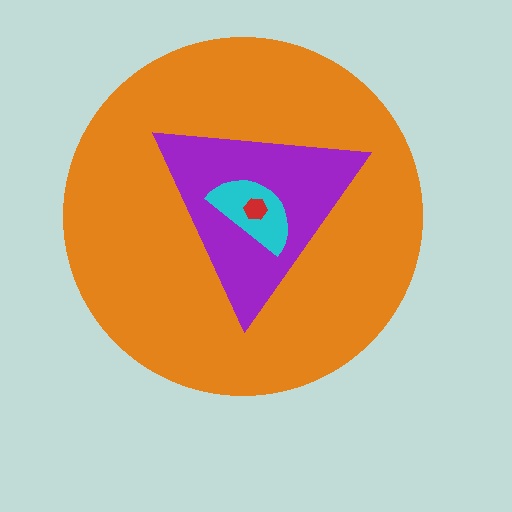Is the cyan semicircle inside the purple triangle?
Yes.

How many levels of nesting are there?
4.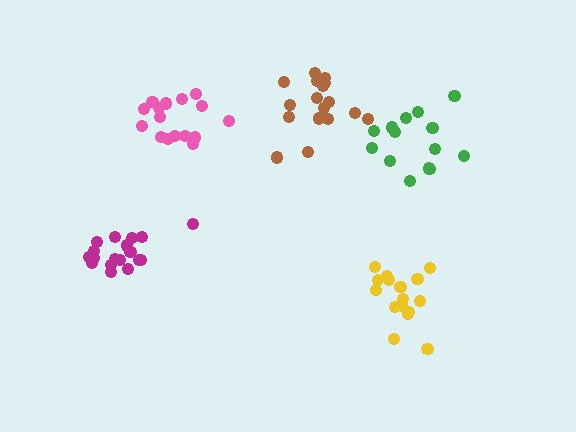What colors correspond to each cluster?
The clusters are colored: green, magenta, pink, brown, yellow.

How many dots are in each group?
Group 1: 14 dots, Group 2: 18 dots, Group 3: 16 dots, Group 4: 17 dots, Group 5: 16 dots (81 total).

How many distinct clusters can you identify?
There are 5 distinct clusters.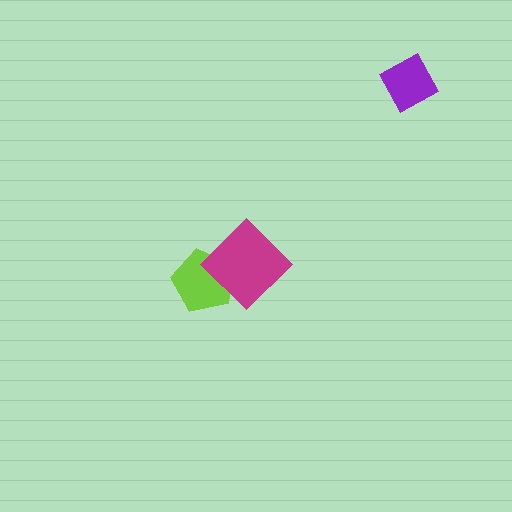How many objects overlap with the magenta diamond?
1 object overlaps with the magenta diamond.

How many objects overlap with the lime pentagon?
1 object overlaps with the lime pentagon.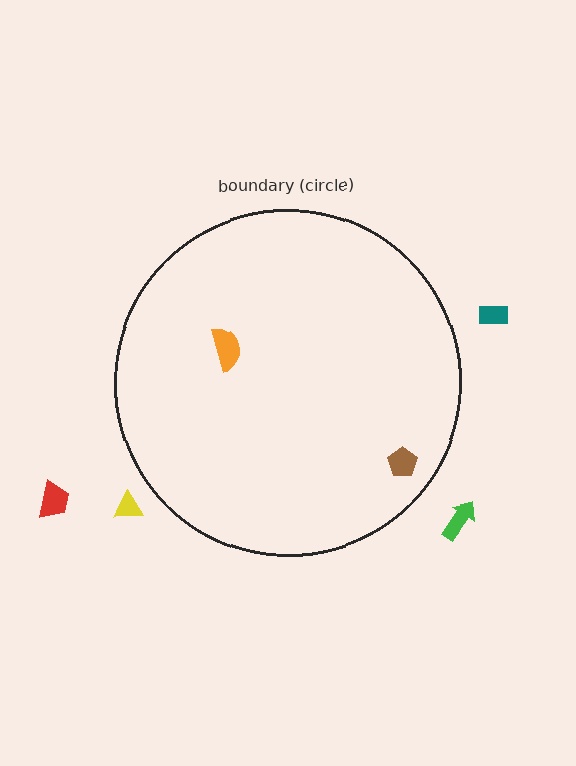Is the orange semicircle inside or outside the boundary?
Inside.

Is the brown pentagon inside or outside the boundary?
Inside.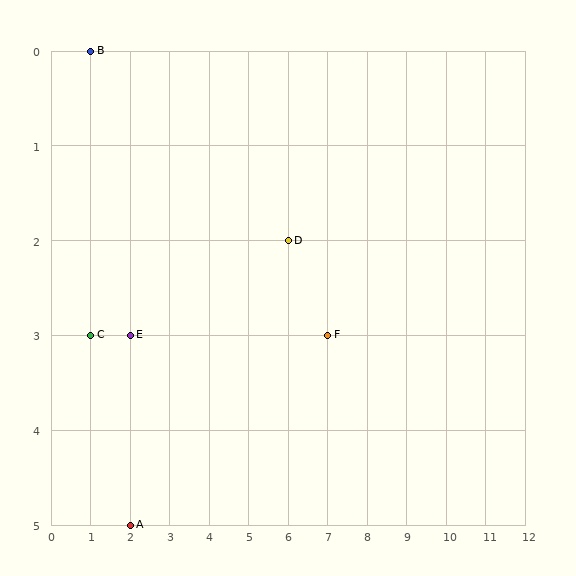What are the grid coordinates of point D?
Point D is at grid coordinates (6, 2).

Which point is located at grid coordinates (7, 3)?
Point F is at (7, 3).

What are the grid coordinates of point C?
Point C is at grid coordinates (1, 3).